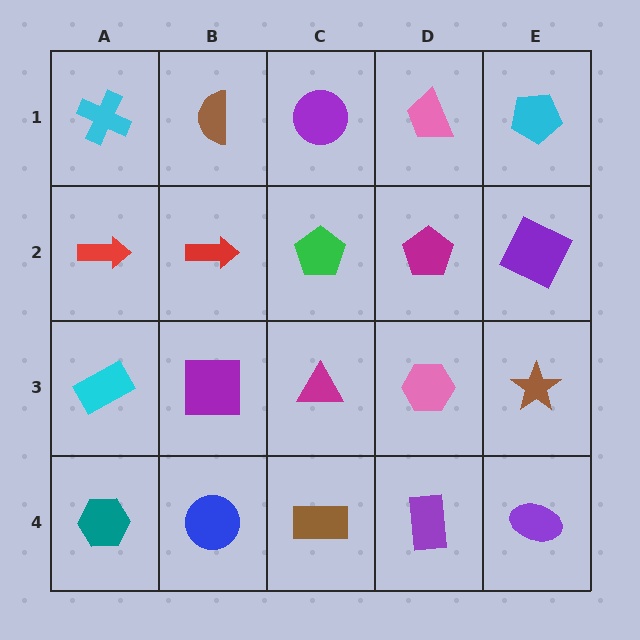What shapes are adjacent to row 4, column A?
A cyan rectangle (row 3, column A), a blue circle (row 4, column B).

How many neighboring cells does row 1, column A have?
2.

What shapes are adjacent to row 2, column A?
A cyan cross (row 1, column A), a cyan rectangle (row 3, column A), a red arrow (row 2, column B).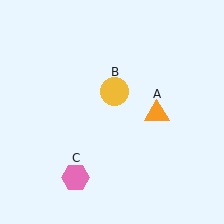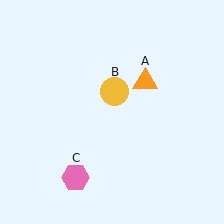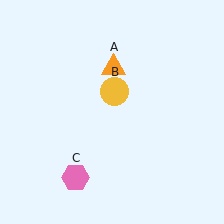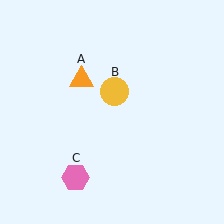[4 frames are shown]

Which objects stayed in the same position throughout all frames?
Yellow circle (object B) and pink hexagon (object C) remained stationary.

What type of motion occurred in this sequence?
The orange triangle (object A) rotated counterclockwise around the center of the scene.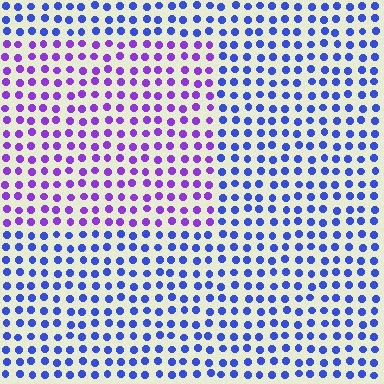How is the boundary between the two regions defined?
The boundary is defined purely by a slight shift in hue (about 43 degrees). Spacing, size, and orientation are identical on both sides.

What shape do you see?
I see a rectangle.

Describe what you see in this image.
The image is filled with small blue elements in a uniform arrangement. A rectangle-shaped region is visible where the elements are tinted to a slightly different hue, forming a subtle color boundary.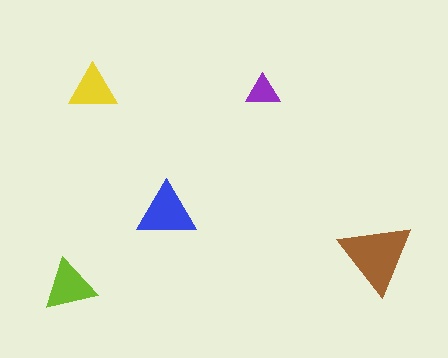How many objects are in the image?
There are 5 objects in the image.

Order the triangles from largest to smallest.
the brown one, the blue one, the lime one, the yellow one, the purple one.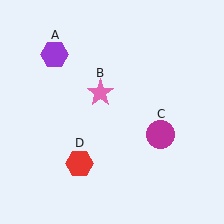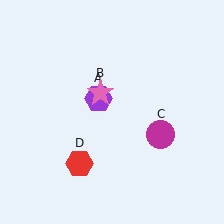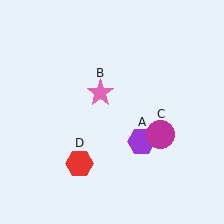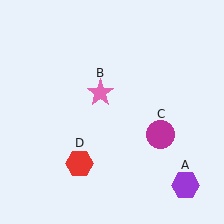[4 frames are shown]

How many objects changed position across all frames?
1 object changed position: purple hexagon (object A).